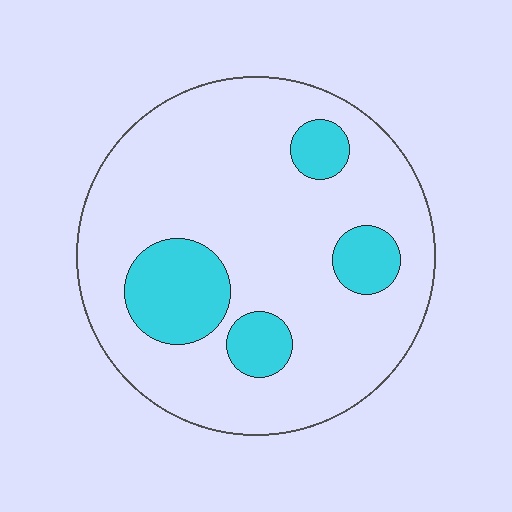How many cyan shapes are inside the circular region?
4.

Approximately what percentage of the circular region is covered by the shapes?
Approximately 20%.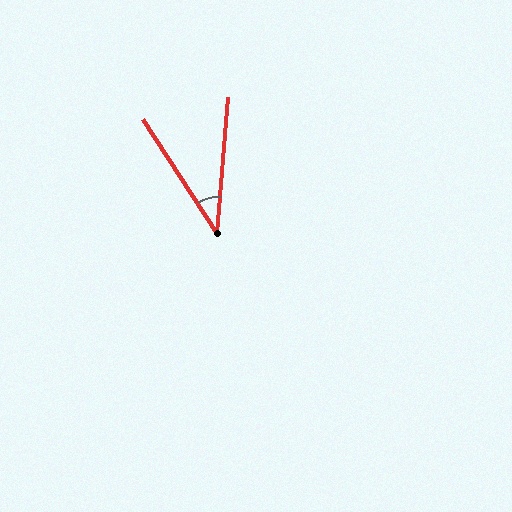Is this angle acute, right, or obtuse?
It is acute.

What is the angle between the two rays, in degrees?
Approximately 38 degrees.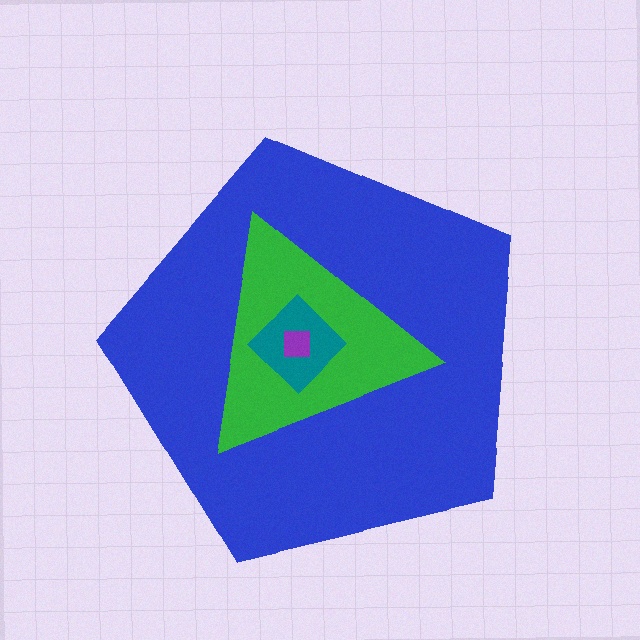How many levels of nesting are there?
4.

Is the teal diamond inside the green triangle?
Yes.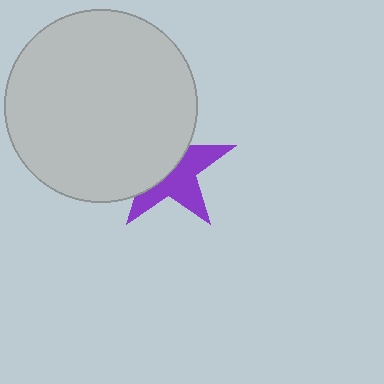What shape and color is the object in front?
The object in front is a light gray circle.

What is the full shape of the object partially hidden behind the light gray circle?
The partially hidden object is a purple star.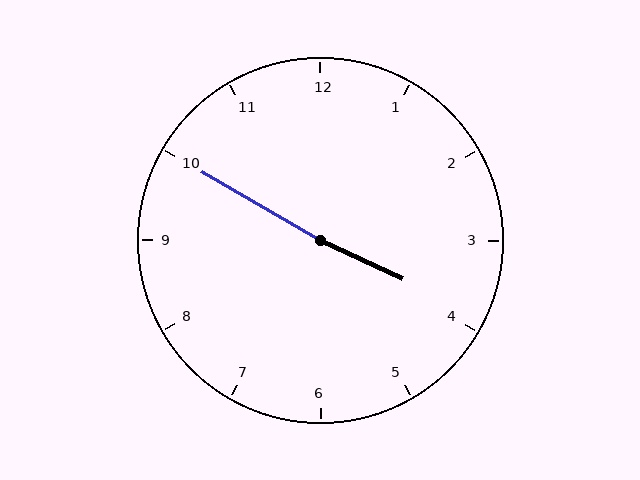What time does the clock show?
3:50.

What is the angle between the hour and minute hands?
Approximately 175 degrees.